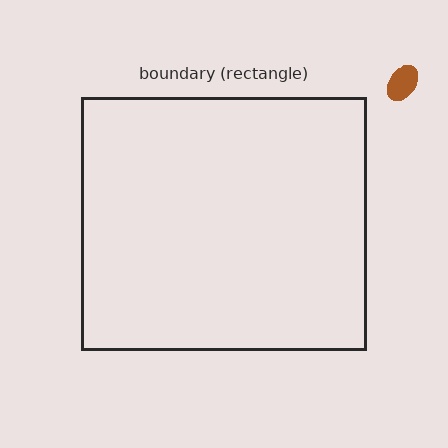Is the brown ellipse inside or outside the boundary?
Outside.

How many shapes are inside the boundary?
0 inside, 1 outside.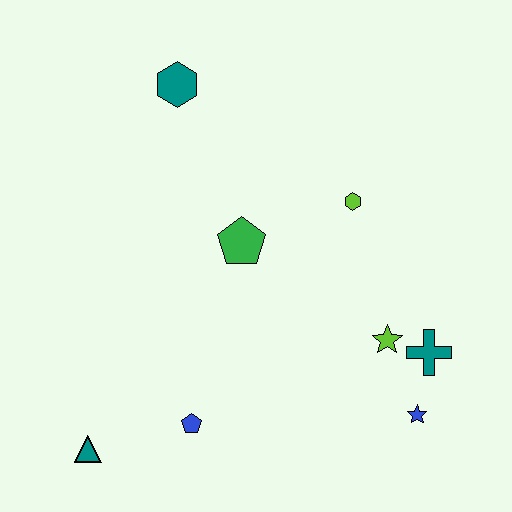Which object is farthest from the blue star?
The teal hexagon is farthest from the blue star.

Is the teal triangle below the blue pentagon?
Yes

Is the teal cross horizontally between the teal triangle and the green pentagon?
No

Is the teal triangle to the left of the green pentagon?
Yes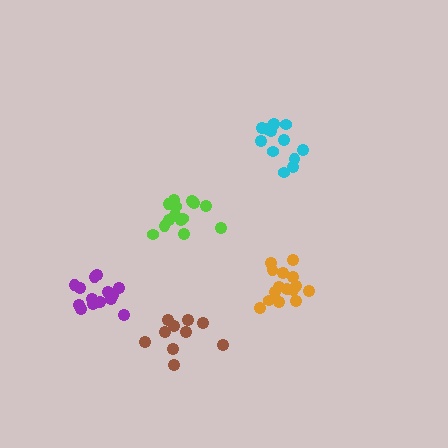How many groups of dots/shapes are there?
There are 5 groups.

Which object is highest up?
The cyan cluster is topmost.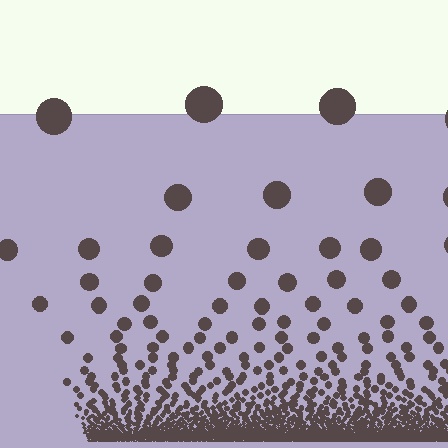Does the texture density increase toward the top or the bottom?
Density increases toward the bottom.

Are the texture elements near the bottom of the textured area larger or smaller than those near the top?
Smaller. The gradient is inverted — elements near the bottom are smaller and denser.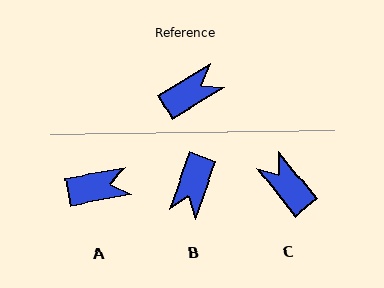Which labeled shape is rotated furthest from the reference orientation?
B, about 141 degrees away.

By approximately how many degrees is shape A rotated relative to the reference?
Approximately 21 degrees clockwise.